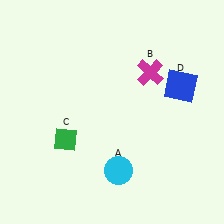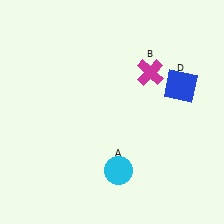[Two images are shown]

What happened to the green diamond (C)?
The green diamond (C) was removed in Image 2. It was in the bottom-left area of Image 1.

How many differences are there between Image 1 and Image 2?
There is 1 difference between the two images.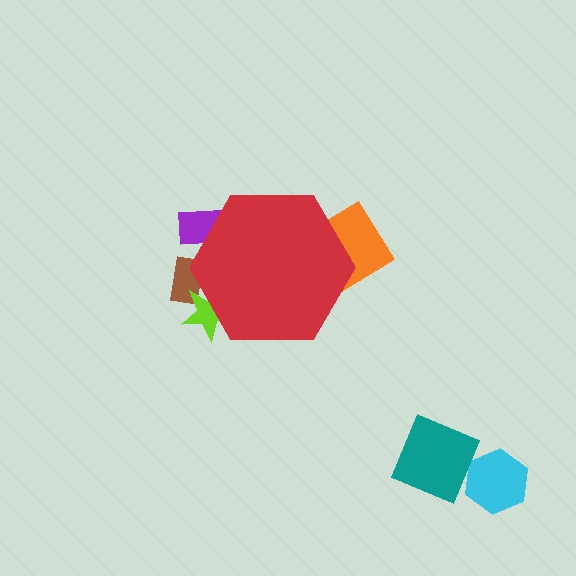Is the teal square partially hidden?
No, the teal square is fully visible.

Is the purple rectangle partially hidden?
Yes, the purple rectangle is partially hidden behind the red hexagon.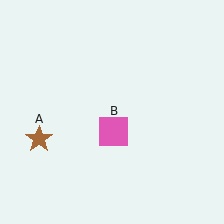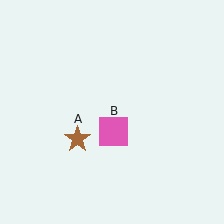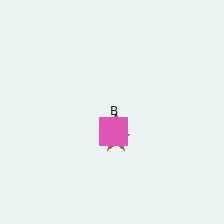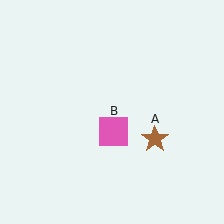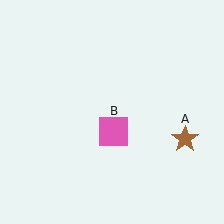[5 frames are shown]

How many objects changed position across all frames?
1 object changed position: brown star (object A).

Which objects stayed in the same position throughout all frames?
Pink square (object B) remained stationary.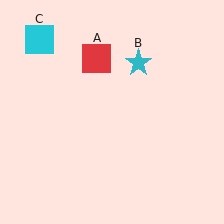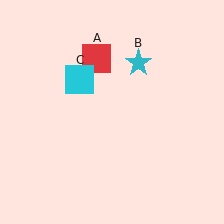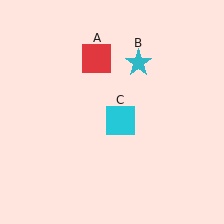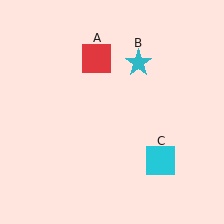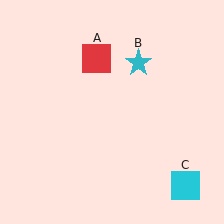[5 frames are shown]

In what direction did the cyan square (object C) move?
The cyan square (object C) moved down and to the right.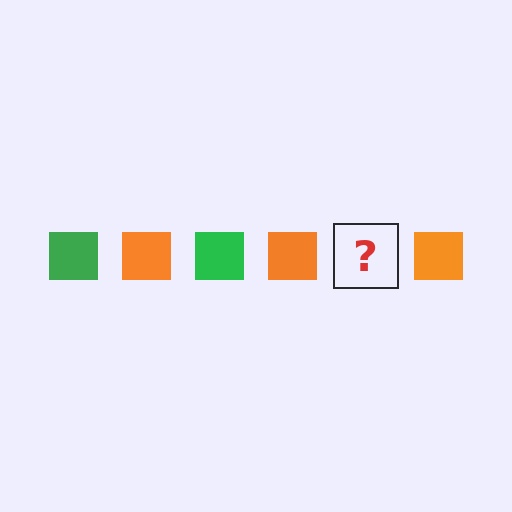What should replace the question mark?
The question mark should be replaced with a green square.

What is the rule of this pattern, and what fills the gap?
The rule is that the pattern cycles through green, orange squares. The gap should be filled with a green square.